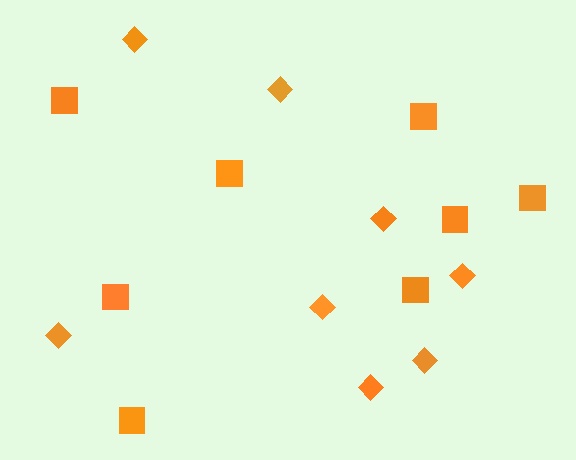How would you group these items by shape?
There are 2 groups: one group of diamonds (8) and one group of squares (8).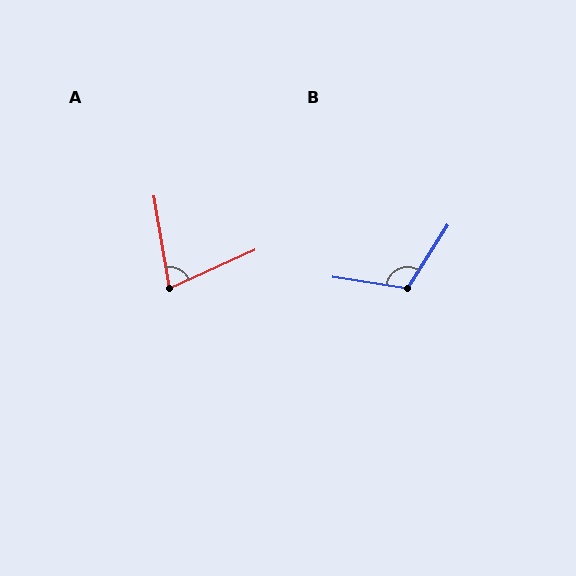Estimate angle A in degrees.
Approximately 75 degrees.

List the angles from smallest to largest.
A (75°), B (114°).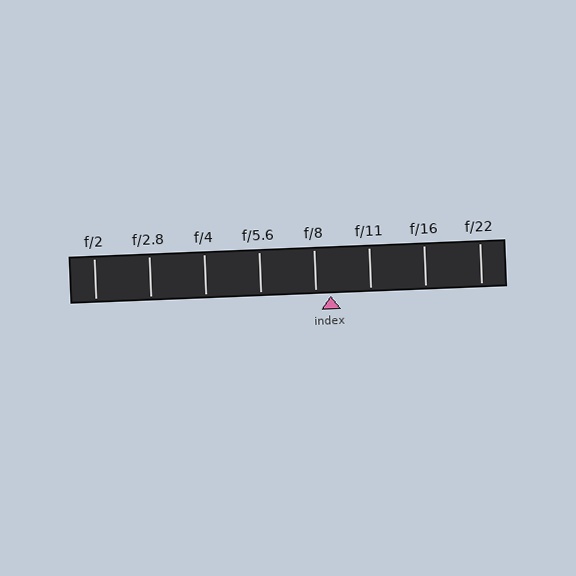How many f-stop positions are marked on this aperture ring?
There are 8 f-stop positions marked.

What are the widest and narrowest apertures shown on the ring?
The widest aperture shown is f/2 and the narrowest is f/22.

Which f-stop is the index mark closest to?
The index mark is closest to f/8.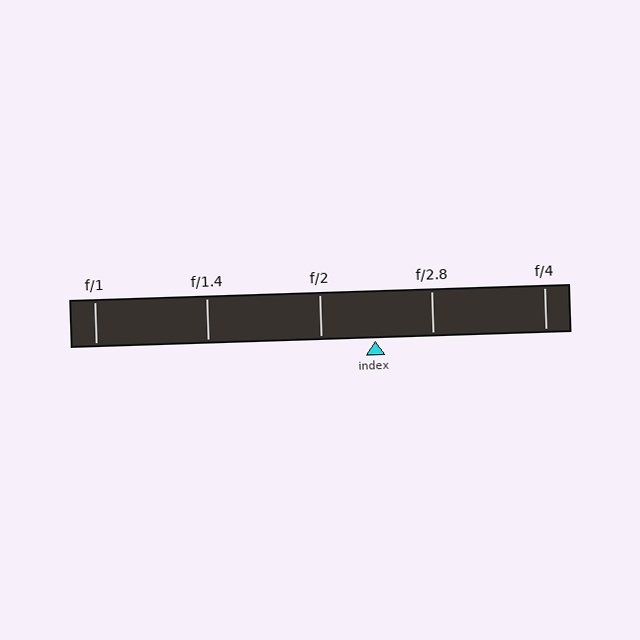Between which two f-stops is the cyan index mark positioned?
The index mark is between f/2 and f/2.8.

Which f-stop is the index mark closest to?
The index mark is closest to f/2.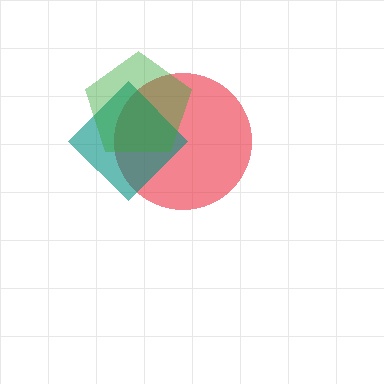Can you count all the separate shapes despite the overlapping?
Yes, there are 3 separate shapes.